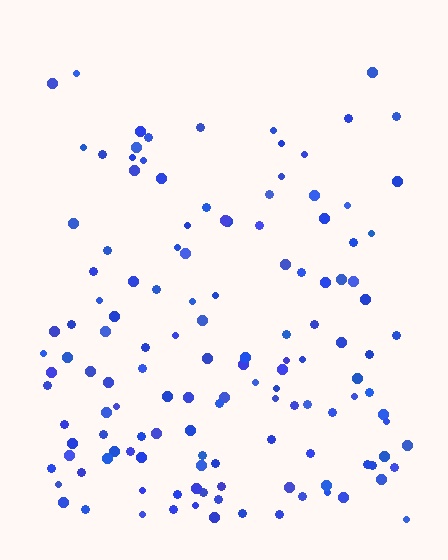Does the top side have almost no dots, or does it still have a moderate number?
Still a moderate number, just noticeably fewer than the bottom.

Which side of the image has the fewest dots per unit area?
The top.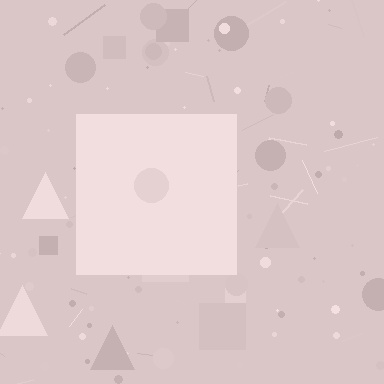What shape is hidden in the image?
A square is hidden in the image.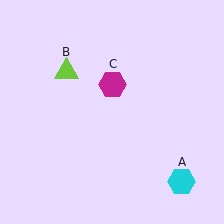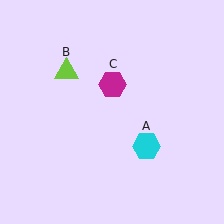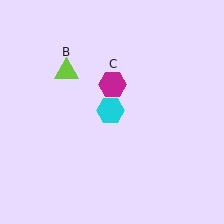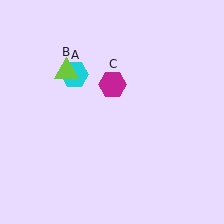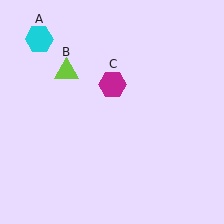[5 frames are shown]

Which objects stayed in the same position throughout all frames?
Lime triangle (object B) and magenta hexagon (object C) remained stationary.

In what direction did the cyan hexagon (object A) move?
The cyan hexagon (object A) moved up and to the left.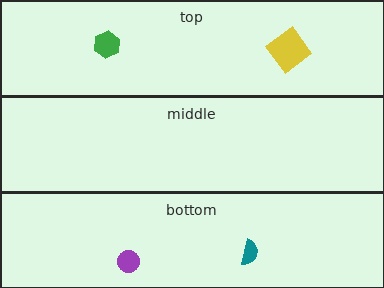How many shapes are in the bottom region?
2.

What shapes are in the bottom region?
The teal semicircle, the purple circle.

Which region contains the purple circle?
The bottom region.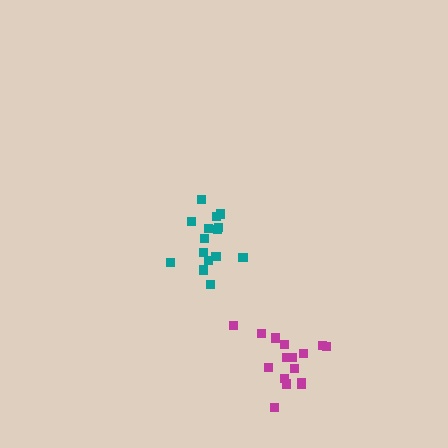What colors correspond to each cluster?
The clusters are colored: magenta, teal.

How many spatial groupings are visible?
There are 2 spatial groupings.